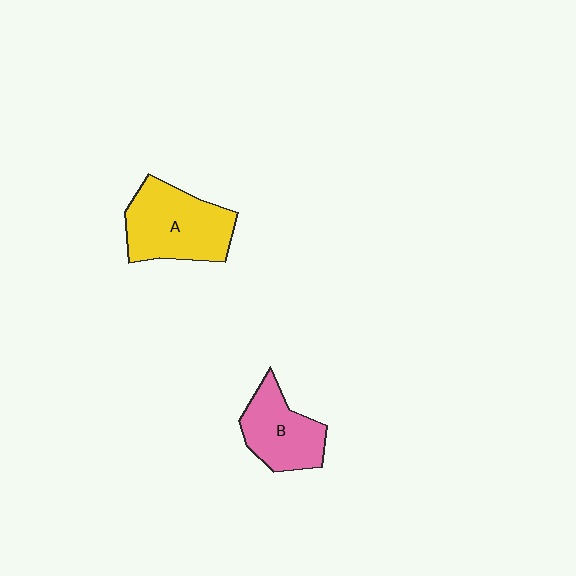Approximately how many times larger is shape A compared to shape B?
Approximately 1.3 times.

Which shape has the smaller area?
Shape B (pink).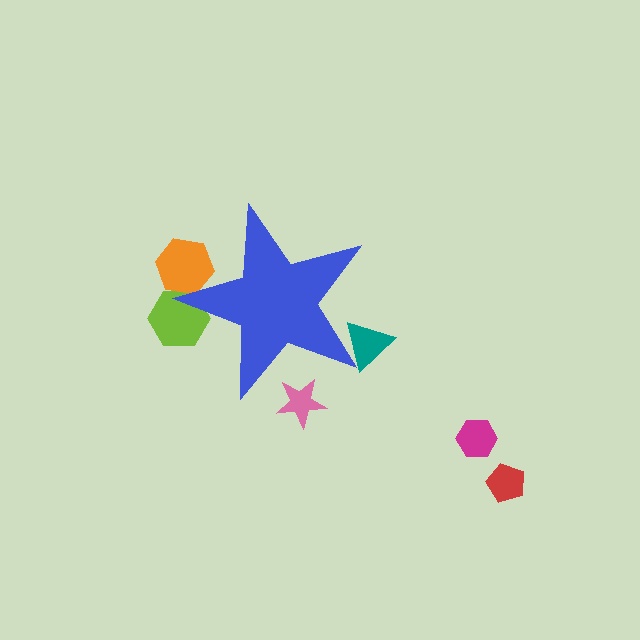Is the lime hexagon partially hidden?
Yes, the lime hexagon is partially hidden behind the blue star.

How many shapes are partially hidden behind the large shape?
4 shapes are partially hidden.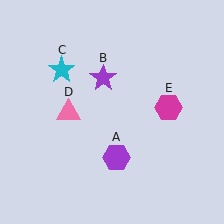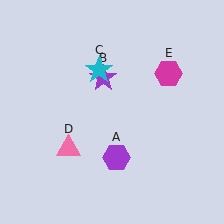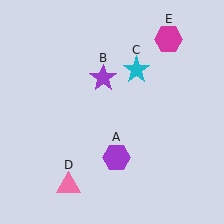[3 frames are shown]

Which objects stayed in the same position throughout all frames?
Purple hexagon (object A) and purple star (object B) remained stationary.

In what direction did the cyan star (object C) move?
The cyan star (object C) moved right.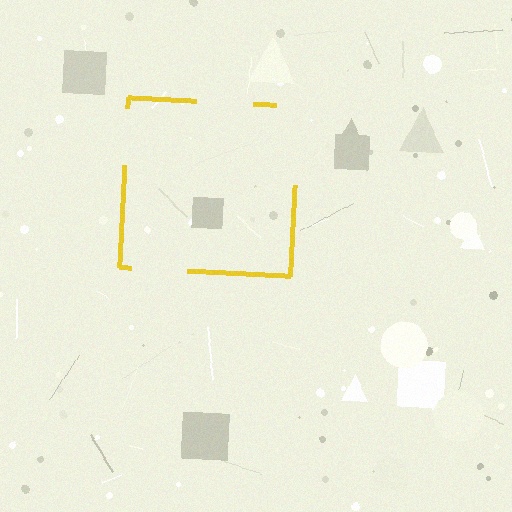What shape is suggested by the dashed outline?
The dashed outline suggests a square.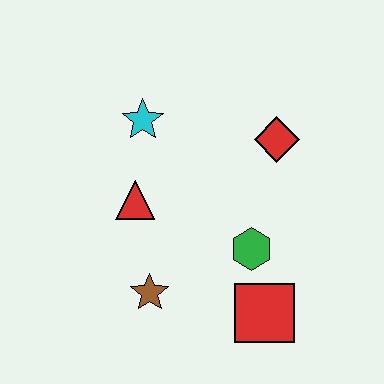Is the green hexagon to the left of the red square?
Yes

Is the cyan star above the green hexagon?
Yes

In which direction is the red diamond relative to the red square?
The red diamond is above the red square.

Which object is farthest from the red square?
The cyan star is farthest from the red square.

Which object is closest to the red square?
The green hexagon is closest to the red square.